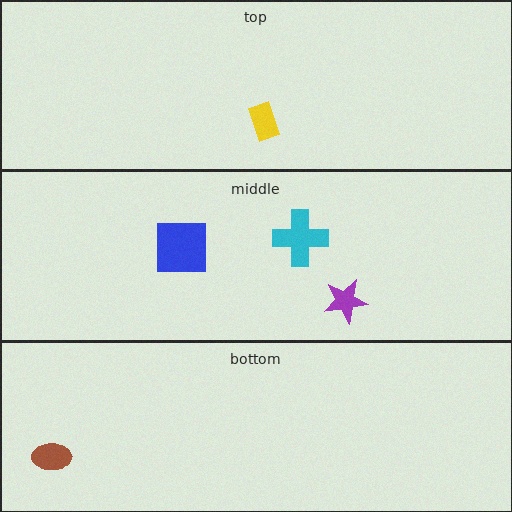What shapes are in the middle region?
The blue square, the purple star, the cyan cross.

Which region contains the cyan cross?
The middle region.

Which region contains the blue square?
The middle region.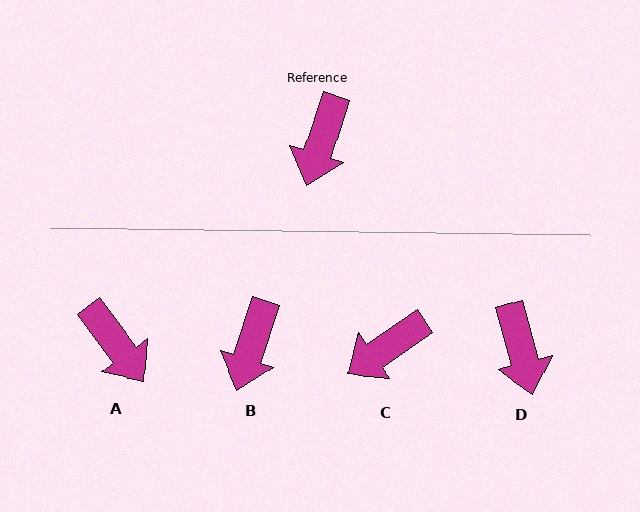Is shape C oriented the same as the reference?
No, it is off by about 37 degrees.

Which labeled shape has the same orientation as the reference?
B.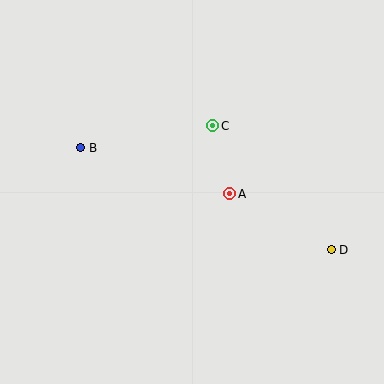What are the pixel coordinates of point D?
Point D is at (331, 250).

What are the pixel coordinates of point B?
Point B is at (81, 148).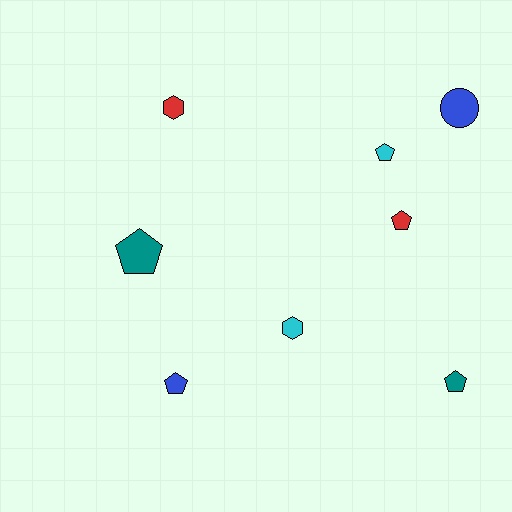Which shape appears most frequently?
Pentagon, with 5 objects.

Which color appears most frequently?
Teal, with 2 objects.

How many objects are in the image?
There are 8 objects.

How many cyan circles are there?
There are no cyan circles.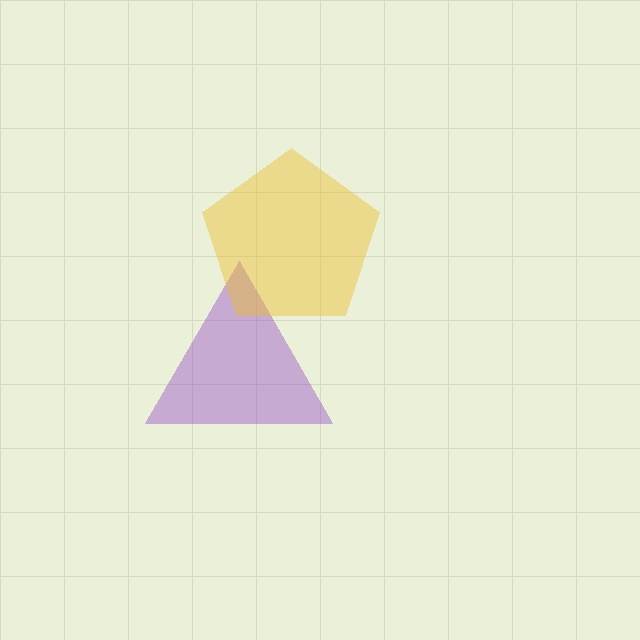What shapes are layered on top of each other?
The layered shapes are: a purple triangle, a yellow pentagon.